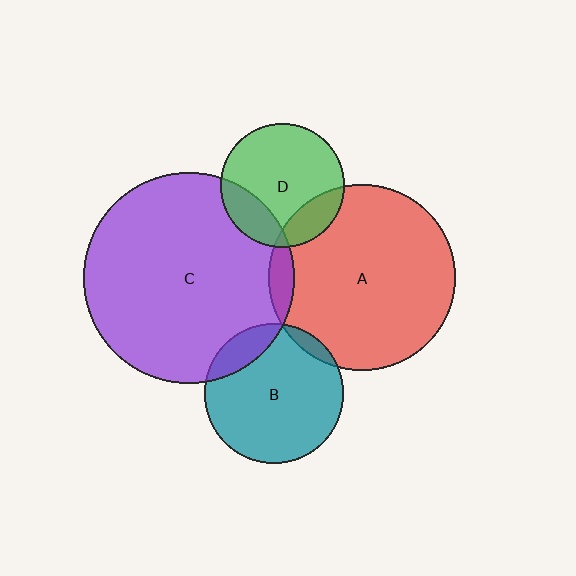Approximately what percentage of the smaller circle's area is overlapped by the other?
Approximately 15%.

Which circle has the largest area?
Circle C (purple).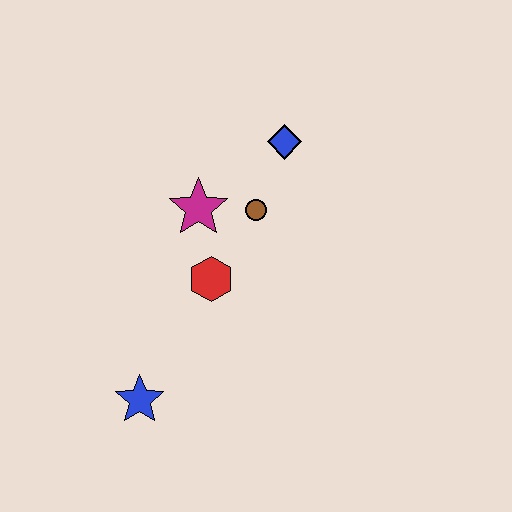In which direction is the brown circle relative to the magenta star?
The brown circle is to the right of the magenta star.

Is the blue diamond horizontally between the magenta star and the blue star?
No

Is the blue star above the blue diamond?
No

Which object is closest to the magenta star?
The brown circle is closest to the magenta star.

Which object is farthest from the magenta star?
The blue star is farthest from the magenta star.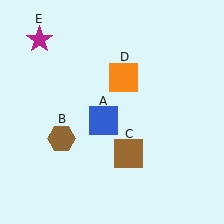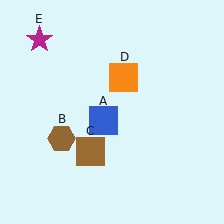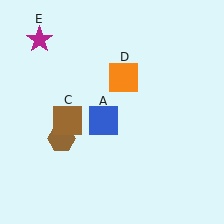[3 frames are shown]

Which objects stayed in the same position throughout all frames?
Blue square (object A) and brown hexagon (object B) and orange square (object D) and magenta star (object E) remained stationary.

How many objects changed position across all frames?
1 object changed position: brown square (object C).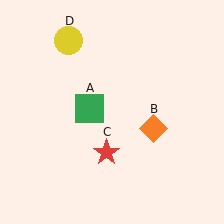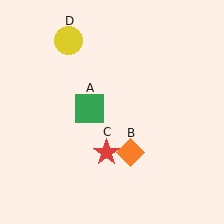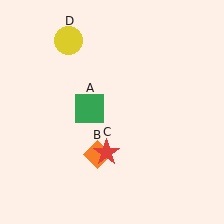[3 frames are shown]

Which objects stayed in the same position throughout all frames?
Green square (object A) and red star (object C) and yellow circle (object D) remained stationary.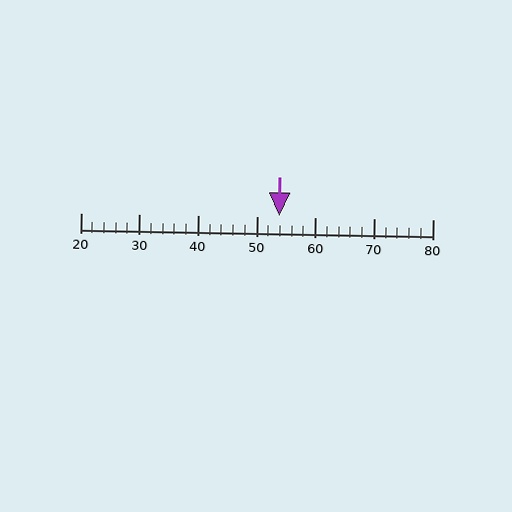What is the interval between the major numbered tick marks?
The major tick marks are spaced 10 units apart.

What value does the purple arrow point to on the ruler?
The purple arrow points to approximately 54.